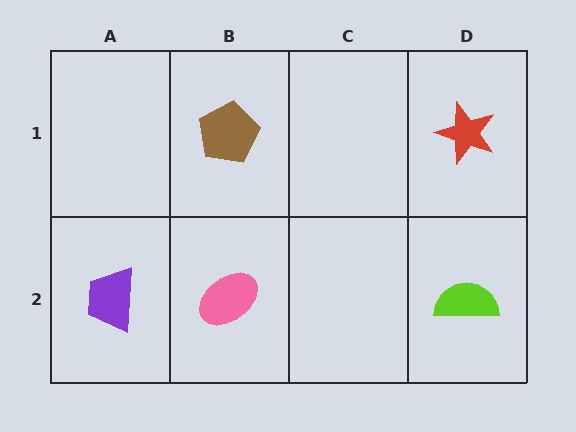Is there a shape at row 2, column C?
No, that cell is empty.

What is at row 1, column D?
A red star.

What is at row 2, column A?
A purple trapezoid.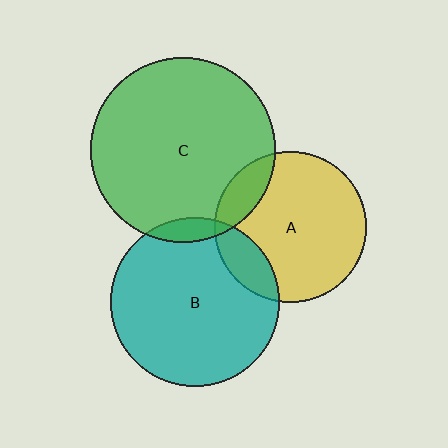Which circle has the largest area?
Circle C (green).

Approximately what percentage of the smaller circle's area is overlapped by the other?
Approximately 5%.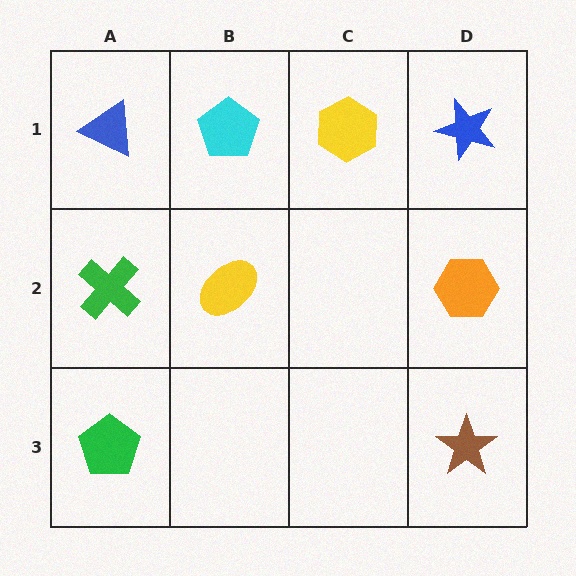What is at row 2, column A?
A green cross.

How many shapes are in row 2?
3 shapes.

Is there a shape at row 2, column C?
No, that cell is empty.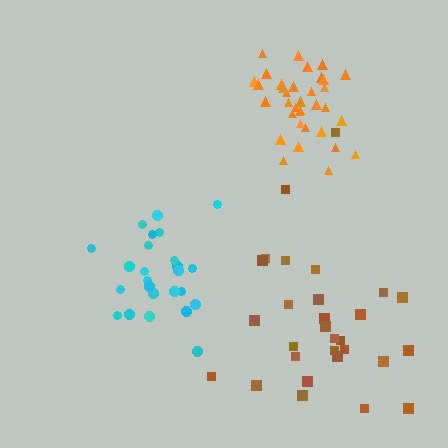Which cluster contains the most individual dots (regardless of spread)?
Orange (35).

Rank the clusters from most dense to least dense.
orange, cyan, brown.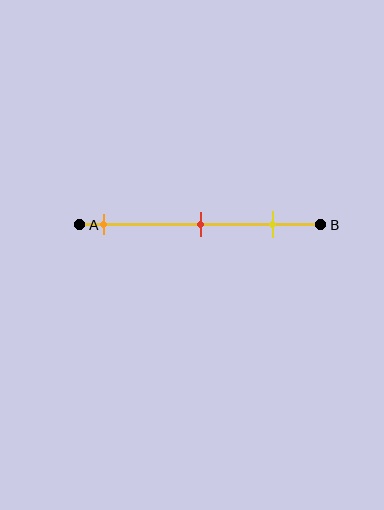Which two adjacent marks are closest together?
The red and yellow marks are the closest adjacent pair.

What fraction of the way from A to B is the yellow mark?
The yellow mark is approximately 80% (0.8) of the way from A to B.